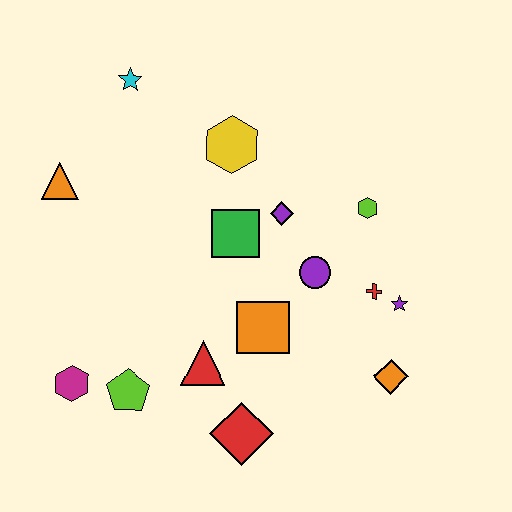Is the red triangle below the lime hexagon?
Yes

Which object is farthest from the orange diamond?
The cyan star is farthest from the orange diamond.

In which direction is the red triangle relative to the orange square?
The red triangle is to the left of the orange square.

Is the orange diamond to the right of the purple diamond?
Yes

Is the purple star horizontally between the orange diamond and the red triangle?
No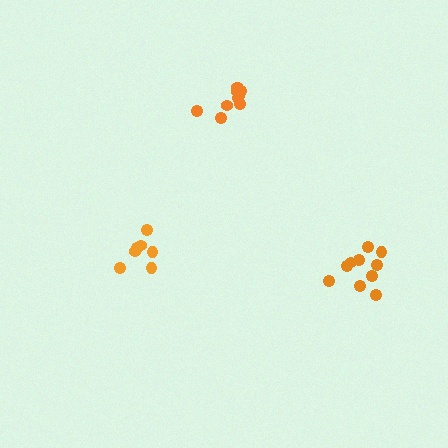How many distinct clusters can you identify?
There are 3 distinct clusters.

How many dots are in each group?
Group 1: 7 dots, Group 2: 10 dots, Group 3: 10 dots (27 total).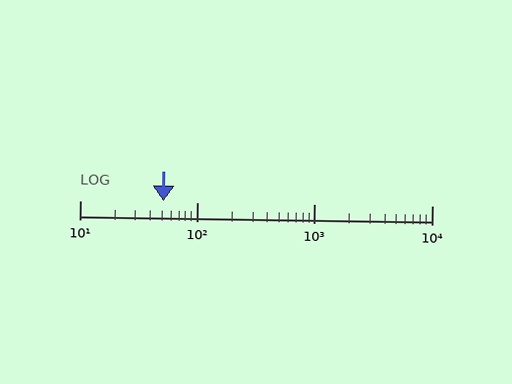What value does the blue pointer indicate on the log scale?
The pointer indicates approximately 51.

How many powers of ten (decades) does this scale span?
The scale spans 3 decades, from 10 to 10000.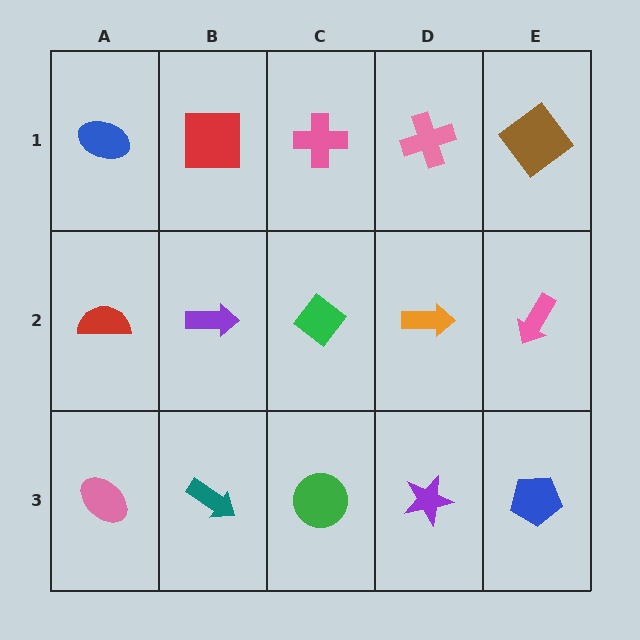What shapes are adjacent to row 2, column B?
A red square (row 1, column B), a teal arrow (row 3, column B), a red semicircle (row 2, column A), a green diamond (row 2, column C).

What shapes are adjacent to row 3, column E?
A pink arrow (row 2, column E), a purple star (row 3, column D).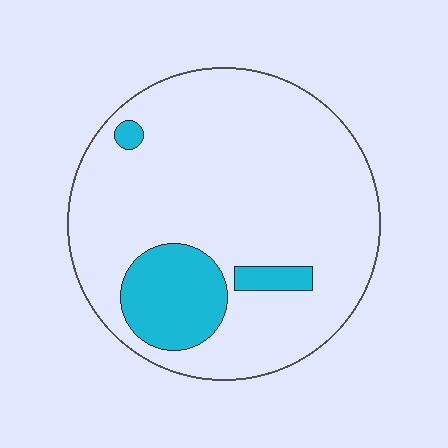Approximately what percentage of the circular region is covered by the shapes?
Approximately 15%.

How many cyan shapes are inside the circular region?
3.